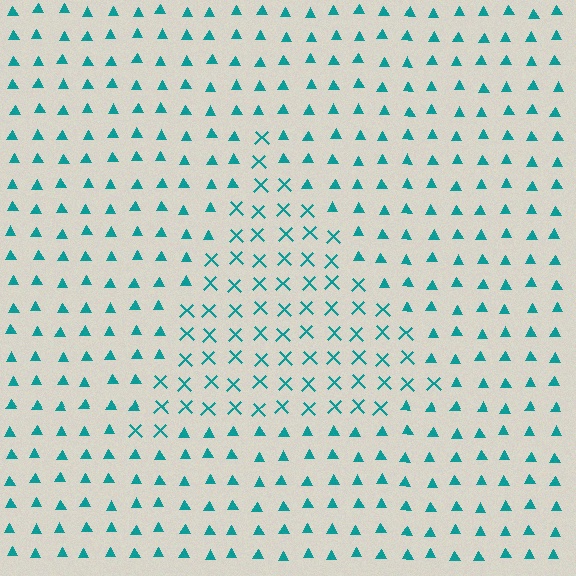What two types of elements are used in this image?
The image uses X marks inside the triangle region and triangles outside it.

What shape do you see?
I see a triangle.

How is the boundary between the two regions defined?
The boundary is defined by a change in element shape: X marks inside vs. triangles outside. All elements share the same color and spacing.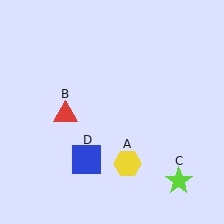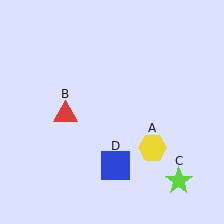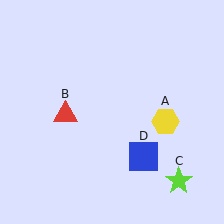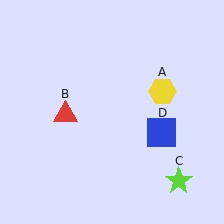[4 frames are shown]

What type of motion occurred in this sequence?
The yellow hexagon (object A), blue square (object D) rotated counterclockwise around the center of the scene.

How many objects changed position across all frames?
2 objects changed position: yellow hexagon (object A), blue square (object D).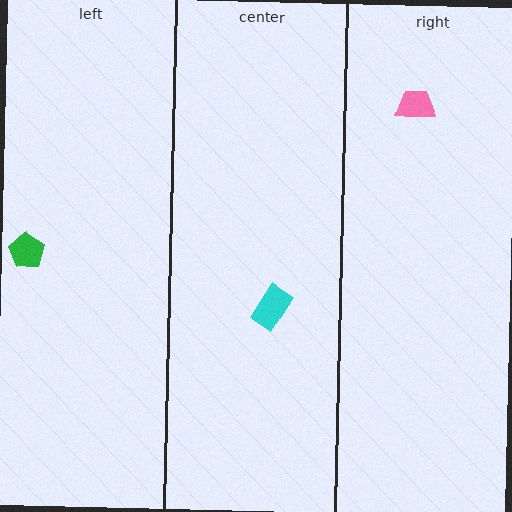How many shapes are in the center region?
1.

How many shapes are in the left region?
1.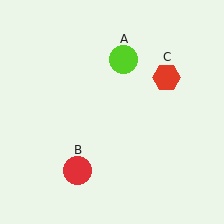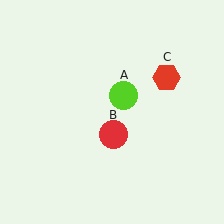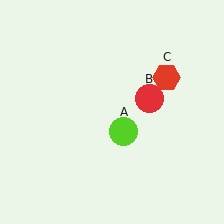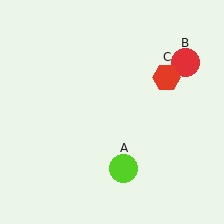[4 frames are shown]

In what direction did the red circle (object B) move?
The red circle (object B) moved up and to the right.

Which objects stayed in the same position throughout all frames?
Red hexagon (object C) remained stationary.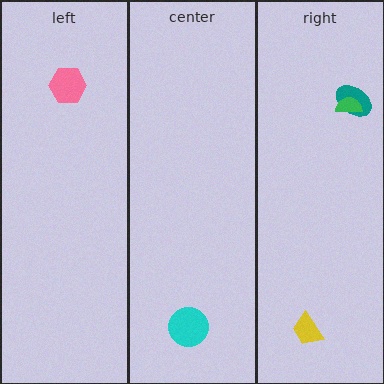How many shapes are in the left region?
1.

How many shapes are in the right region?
3.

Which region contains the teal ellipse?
The right region.